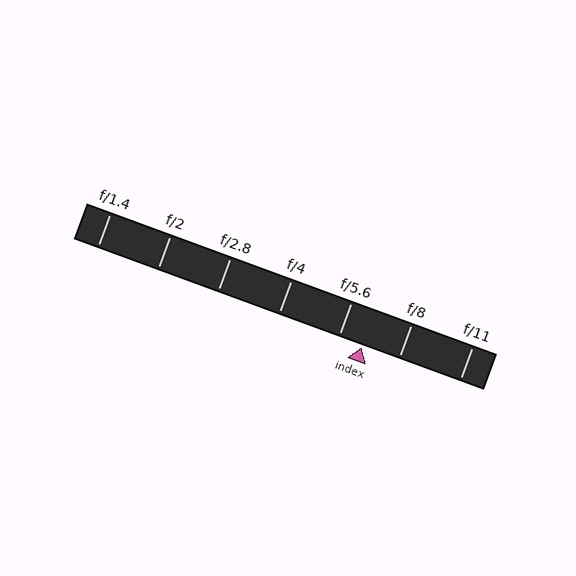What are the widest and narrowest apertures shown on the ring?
The widest aperture shown is f/1.4 and the narrowest is f/11.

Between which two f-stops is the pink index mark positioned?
The index mark is between f/5.6 and f/8.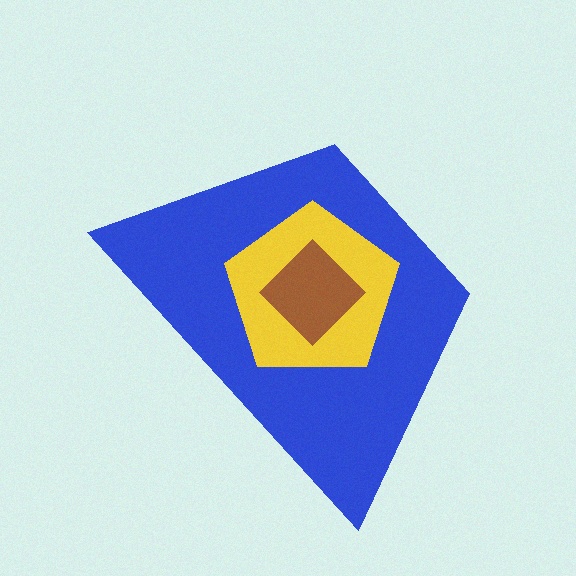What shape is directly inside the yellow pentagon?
The brown diamond.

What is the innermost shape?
The brown diamond.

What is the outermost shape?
The blue trapezoid.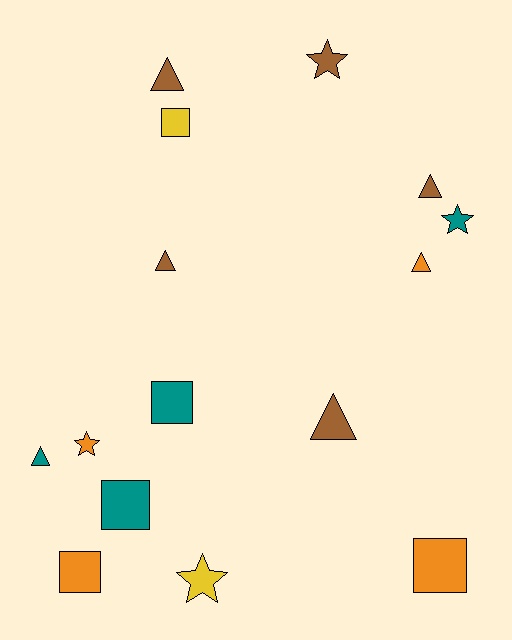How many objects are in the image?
There are 15 objects.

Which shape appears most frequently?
Triangle, with 6 objects.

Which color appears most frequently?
Brown, with 5 objects.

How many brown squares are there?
There are no brown squares.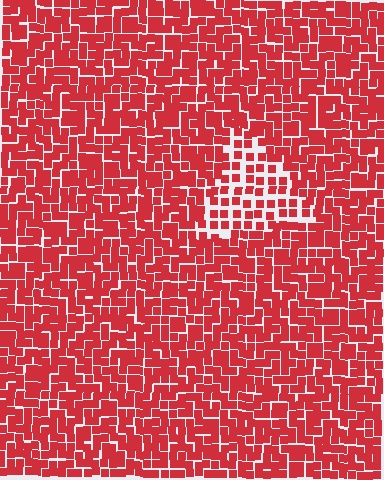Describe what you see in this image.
The image contains small red elements arranged at two different densities. A triangle-shaped region is visible where the elements are less densely packed than the surrounding area.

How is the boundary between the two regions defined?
The boundary is defined by a change in element density (approximately 1.8x ratio). All elements are the same color, size, and shape.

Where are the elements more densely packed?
The elements are more densely packed outside the triangle boundary.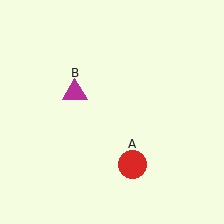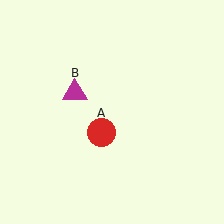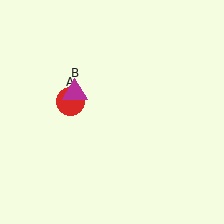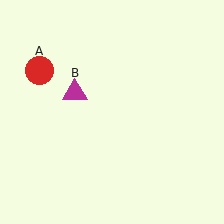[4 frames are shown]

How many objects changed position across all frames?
1 object changed position: red circle (object A).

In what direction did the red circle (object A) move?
The red circle (object A) moved up and to the left.